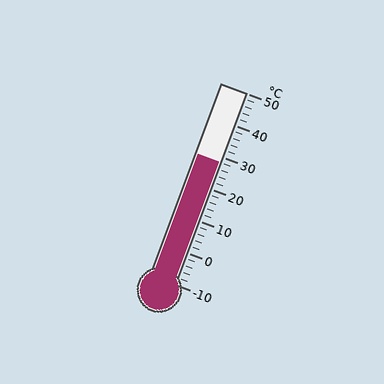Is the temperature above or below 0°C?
The temperature is above 0°C.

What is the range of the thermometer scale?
The thermometer scale ranges from -10°C to 50°C.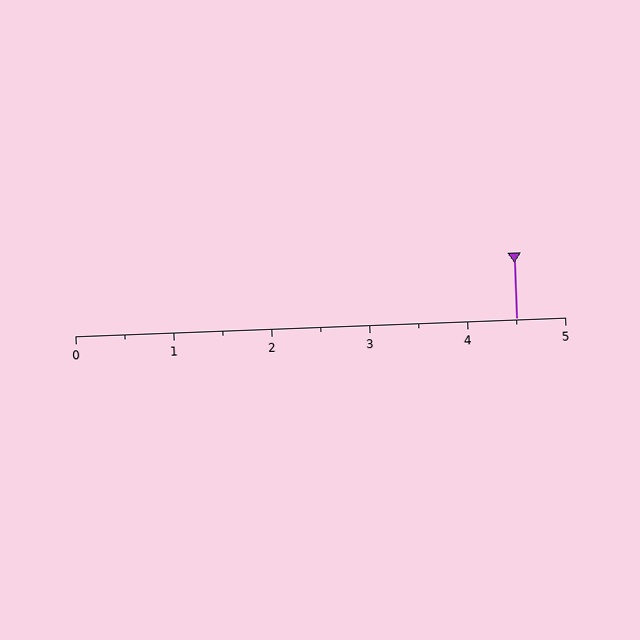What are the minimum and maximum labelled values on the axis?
The axis runs from 0 to 5.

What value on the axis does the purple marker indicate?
The marker indicates approximately 4.5.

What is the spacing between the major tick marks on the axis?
The major ticks are spaced 1 apart.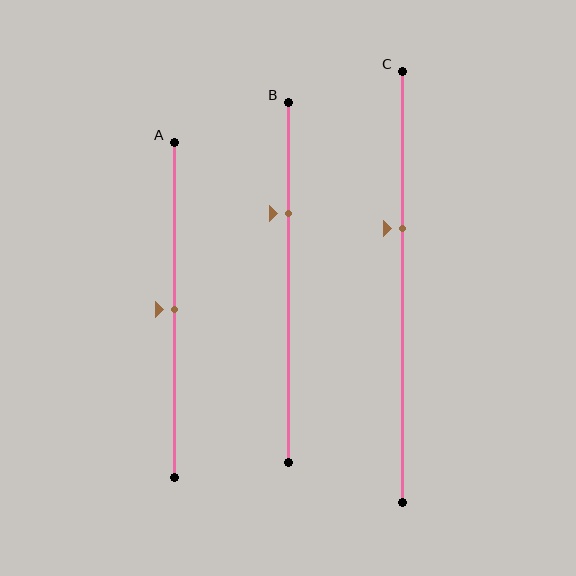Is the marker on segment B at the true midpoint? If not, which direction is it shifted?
No, the marker on segment B is shifted upward by about 19% of the segment length.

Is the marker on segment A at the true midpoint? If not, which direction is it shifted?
Yes, the marker on segment A is at the true midpoint.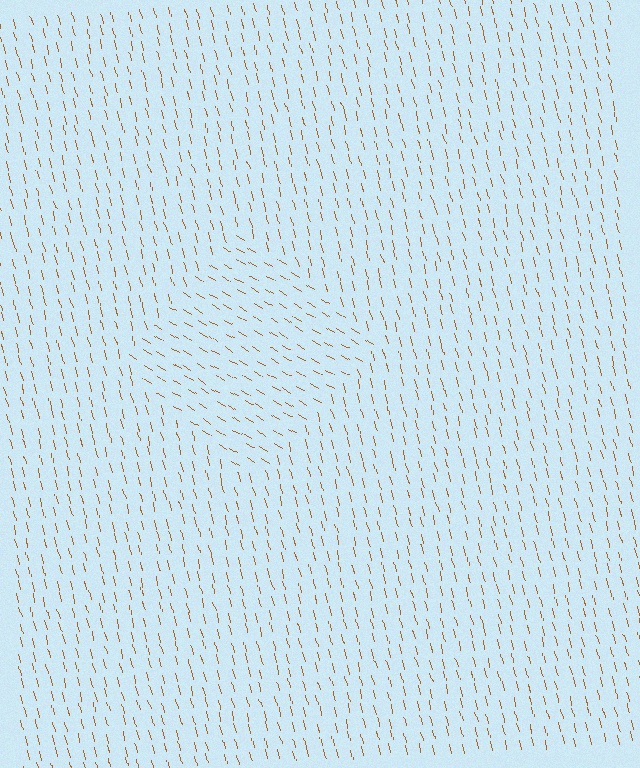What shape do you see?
I see a diamond.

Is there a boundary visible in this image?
Yes, there is a texture boundary formed by a change in line orientation.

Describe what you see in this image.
The image is filled with small brown line segments. A diamond region in the image has lines oriented differently from the surrounding lines, creating a visible texture boundary.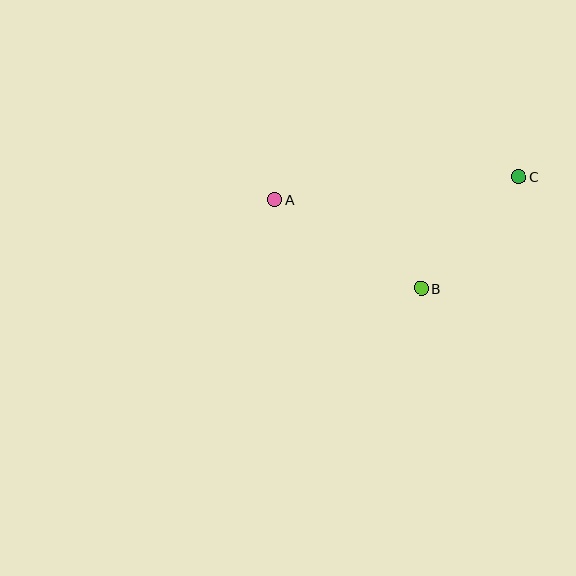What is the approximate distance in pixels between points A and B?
The distance between A and B is approximately 172 pixels.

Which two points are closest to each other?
Points B and C are closest to each other.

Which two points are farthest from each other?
Points A and C are farthest from each other.